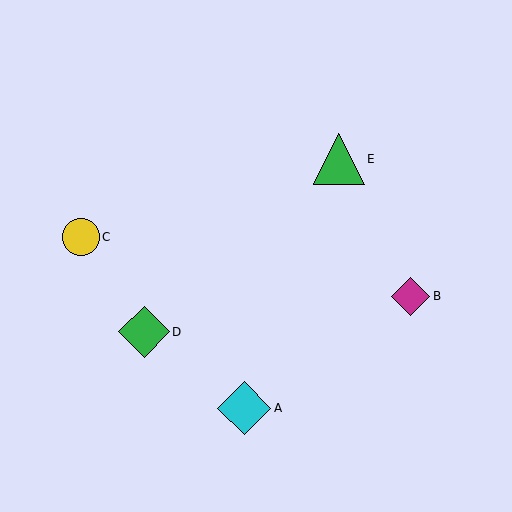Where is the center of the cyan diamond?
The center of the cyan diamond is at (244, 408).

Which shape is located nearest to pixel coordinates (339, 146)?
The green triangle (labeled E) at (339, 159) is nearest to that location.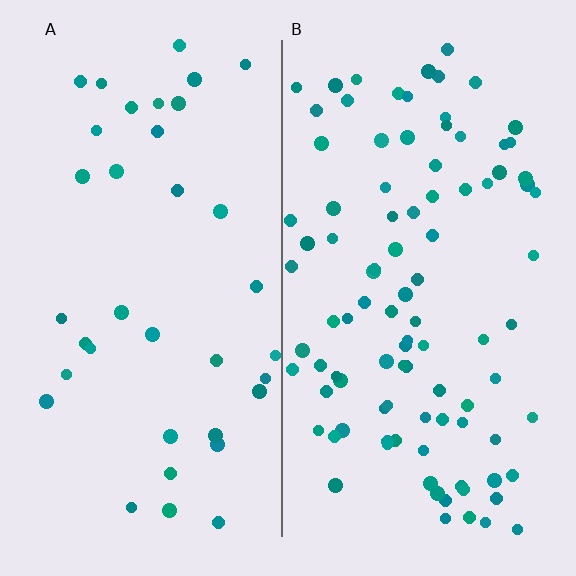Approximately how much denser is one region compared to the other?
Approximately 2.6× — region B over region A.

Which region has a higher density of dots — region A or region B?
B (the right).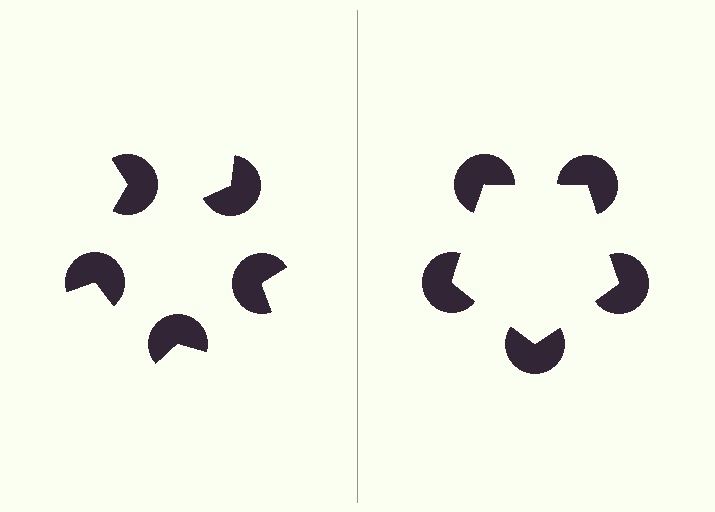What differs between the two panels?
The pac-man discs are positioned identically on both sides; only the wedge orientations differ. On the right they align to a pentagon; on the left they are misaligned.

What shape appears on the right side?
An illusory pentagon.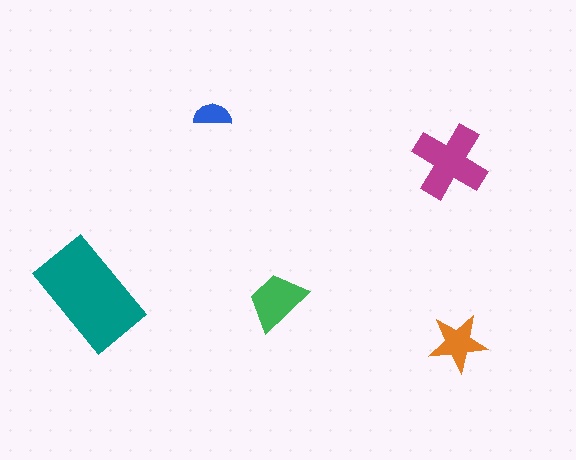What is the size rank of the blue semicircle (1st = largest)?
5th.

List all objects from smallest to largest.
The blue semicircle, the orange star, the green trapezoid, the magenta cross, the teal rectangle.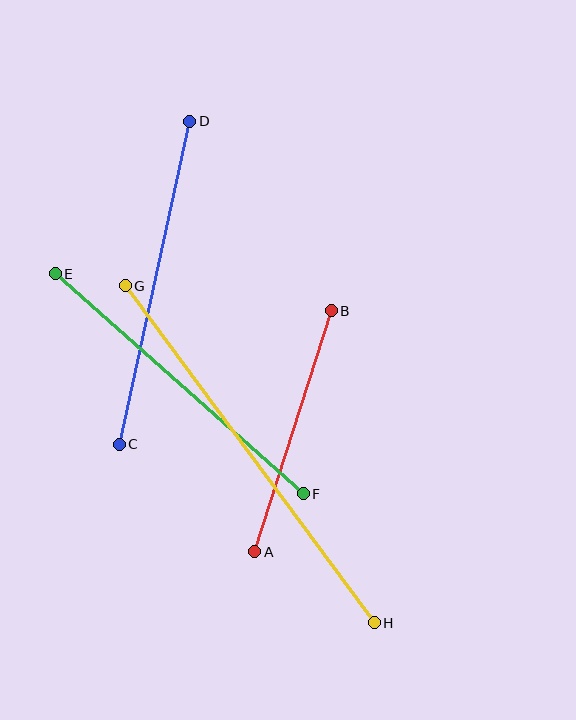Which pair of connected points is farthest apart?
Points G and H are farthest apart.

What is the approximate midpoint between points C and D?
The midpoint is at approximately (155, 283) pixels.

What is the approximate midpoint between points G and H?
The midpoint is at approximately (250, 454) pixels.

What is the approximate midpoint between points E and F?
The midpoint is at approximately (179, 384) pixels.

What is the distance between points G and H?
The distance is approximately 419 pixels.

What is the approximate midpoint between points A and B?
The midpoint is at approximately (293, 431) pixels.